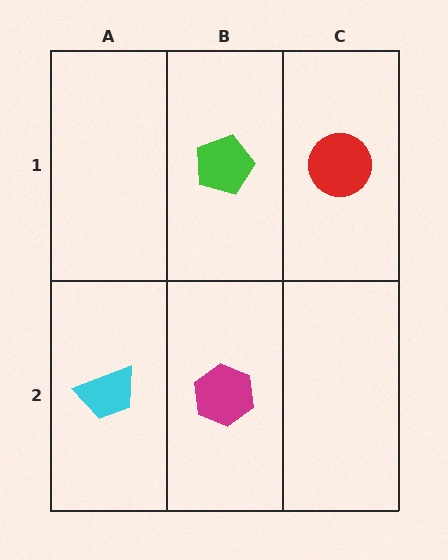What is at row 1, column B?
A green pentagon.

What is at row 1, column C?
A red circle.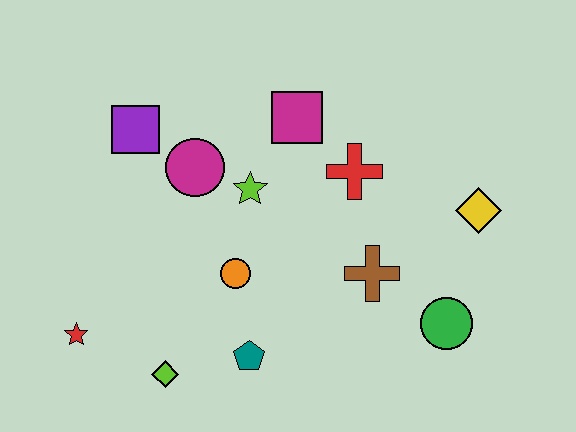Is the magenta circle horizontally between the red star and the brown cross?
Yes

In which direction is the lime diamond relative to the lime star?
The lime diamond is below the lime star.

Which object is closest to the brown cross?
The green circle is closest to the brown cross.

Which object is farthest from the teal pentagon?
The yellow diamond is farthest from the teal pentagon.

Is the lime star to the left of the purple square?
No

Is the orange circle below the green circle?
No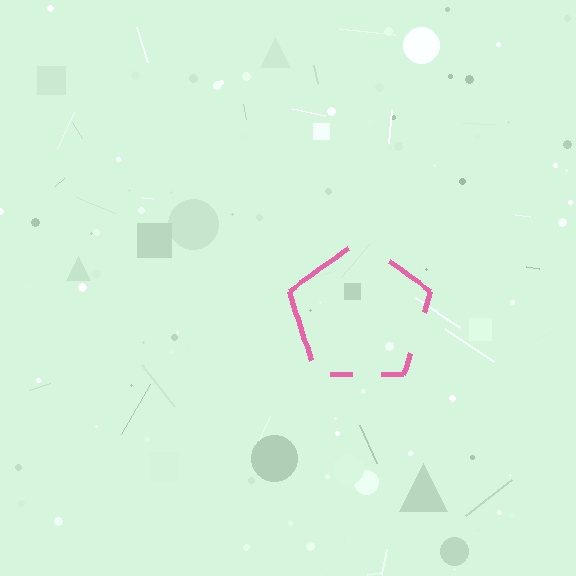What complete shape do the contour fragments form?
The contour fragments form a pentagon.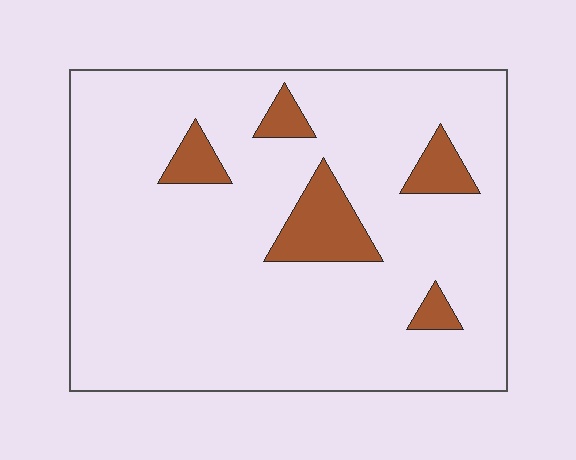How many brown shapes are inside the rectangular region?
5.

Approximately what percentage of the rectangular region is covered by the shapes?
Approximately 10%.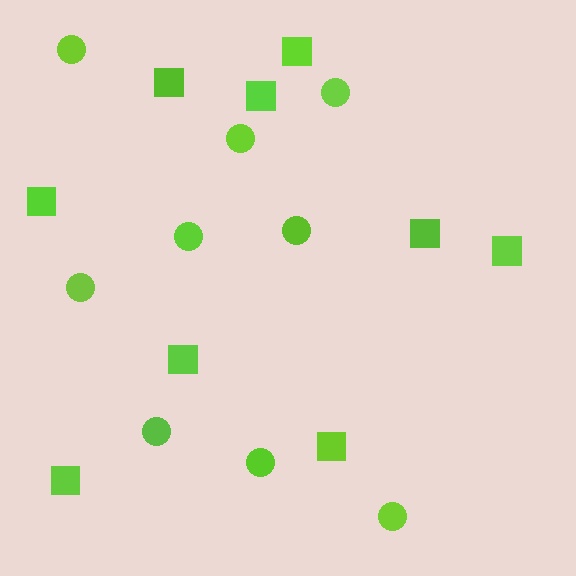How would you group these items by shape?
There are 2 groups: one group of squares (9) and one group of circles (9).